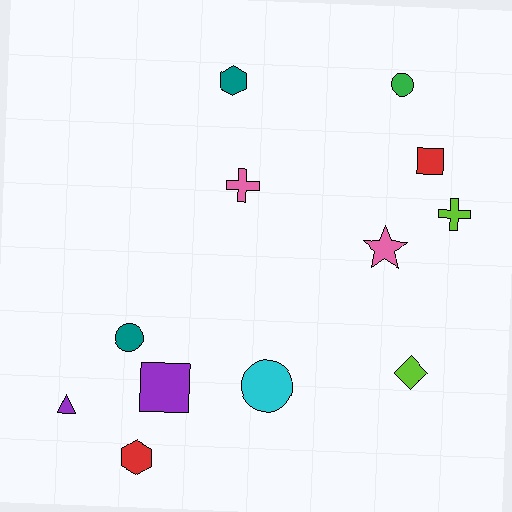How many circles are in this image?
There are 3 circles.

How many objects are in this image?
There are 12 objects.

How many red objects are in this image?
There are 2 red objects.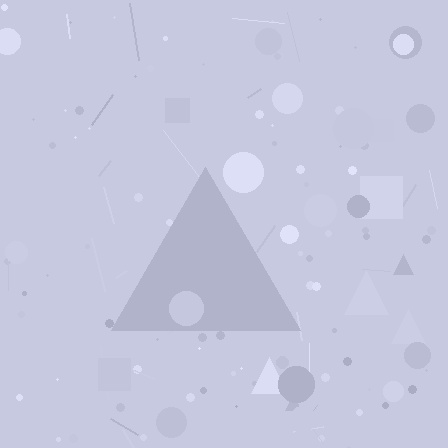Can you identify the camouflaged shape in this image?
The camouflaged shape is a triangle.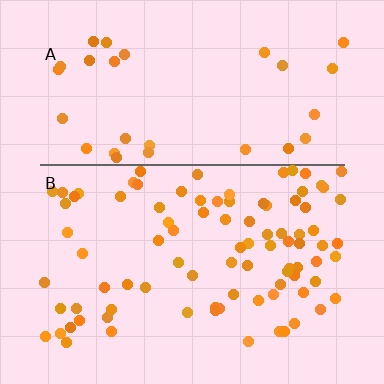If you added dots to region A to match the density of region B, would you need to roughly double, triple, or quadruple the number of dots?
Approximately triple.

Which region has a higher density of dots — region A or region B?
B (the bottom).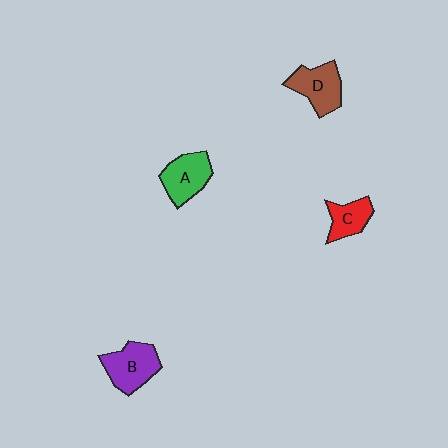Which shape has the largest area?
Shape B (purple).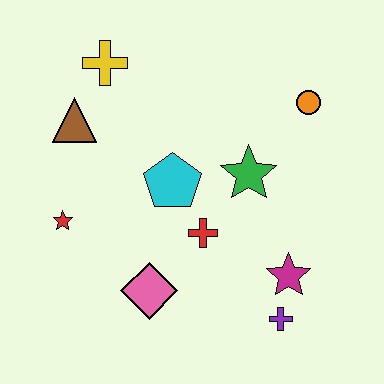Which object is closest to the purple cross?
The magenta star is closest to the purple cross.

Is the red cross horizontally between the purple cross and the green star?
No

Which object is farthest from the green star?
The red star is farthest from the green star.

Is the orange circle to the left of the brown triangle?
No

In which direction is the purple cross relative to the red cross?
The purple cross is below the red cross.